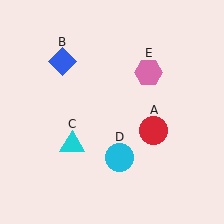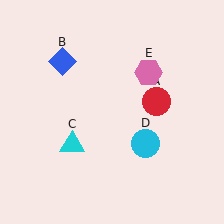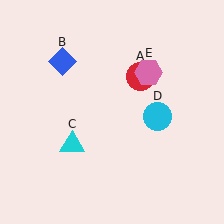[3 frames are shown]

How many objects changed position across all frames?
2 objects changed position: red circle (object A), cyan circle (object D).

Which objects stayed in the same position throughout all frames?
Blue diamond (object B) and cyan triangle (object C) and pink hexagon (object E) remained stationary.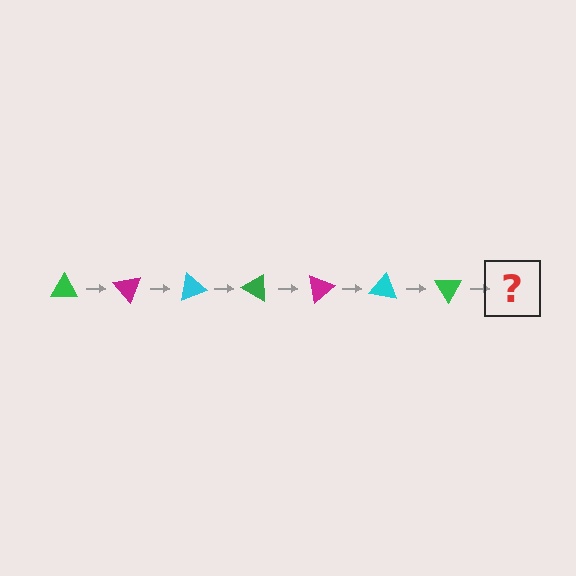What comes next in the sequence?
The next element should be a magenta triangle, rotated 350 degrees from the start.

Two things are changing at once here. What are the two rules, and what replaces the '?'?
The two rules are that it rotates 50 degrees each step and the color cycles through green, magenta, and cyan. The '?' should be a magenta triangle, rotated 350 degrees from the start.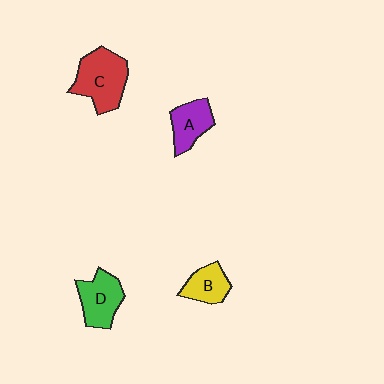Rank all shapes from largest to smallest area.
From largest to smallest: C (red), D (green), A (purple), B (yellow).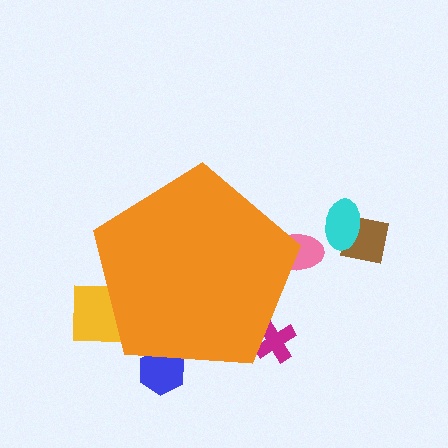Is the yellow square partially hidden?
Yes, the yellow square is partially hidden behind the orange pentagon.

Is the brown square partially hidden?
No, the brown square is fully visible.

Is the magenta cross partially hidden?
Yes, the magenta cross is partially hidden behind the orange pentagon.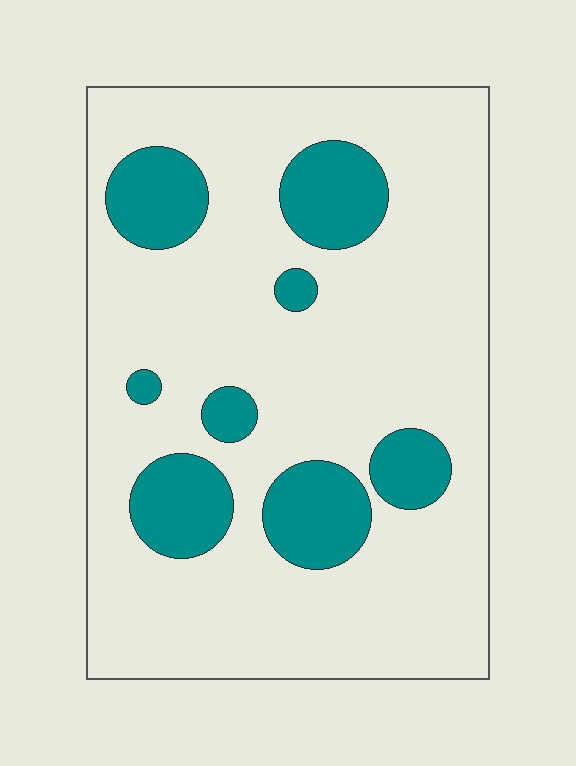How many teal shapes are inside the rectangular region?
8.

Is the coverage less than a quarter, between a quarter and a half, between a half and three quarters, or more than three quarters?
Less than a quarter.